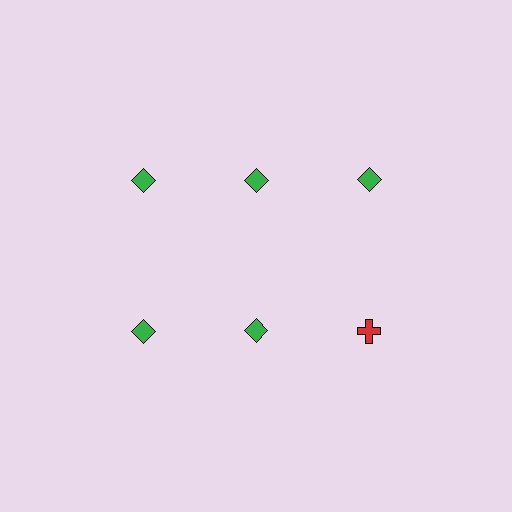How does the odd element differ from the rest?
It differs in both color (red instead of green) and shape (cross instead of diamond).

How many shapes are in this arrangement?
There are 6 shapes arranged in a grid pattern.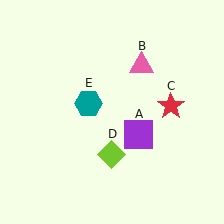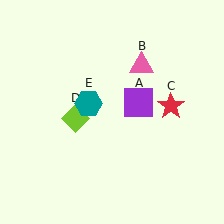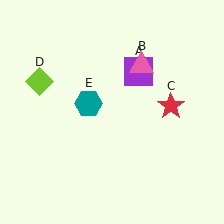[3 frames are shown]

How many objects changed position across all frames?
2 objects changed position: purple square (object A), lime diamond (object D).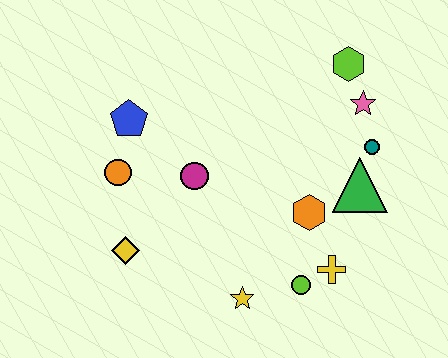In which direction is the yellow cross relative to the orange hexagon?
The yellow cross is below the orange hexagon.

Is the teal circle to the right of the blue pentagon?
Yes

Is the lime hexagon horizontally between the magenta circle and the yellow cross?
No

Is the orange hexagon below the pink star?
Yes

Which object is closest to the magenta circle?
The orange circle is closest to the magenta circle.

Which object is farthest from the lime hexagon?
The yellow diamond is farthest from the lime hexagon.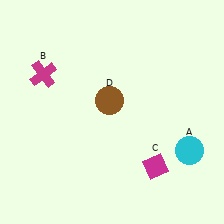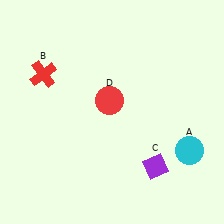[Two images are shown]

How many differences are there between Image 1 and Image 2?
There are 3 differences between the two images.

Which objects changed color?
B changed from magenta to red. C changed from magenta to purple. D changed from brown to red.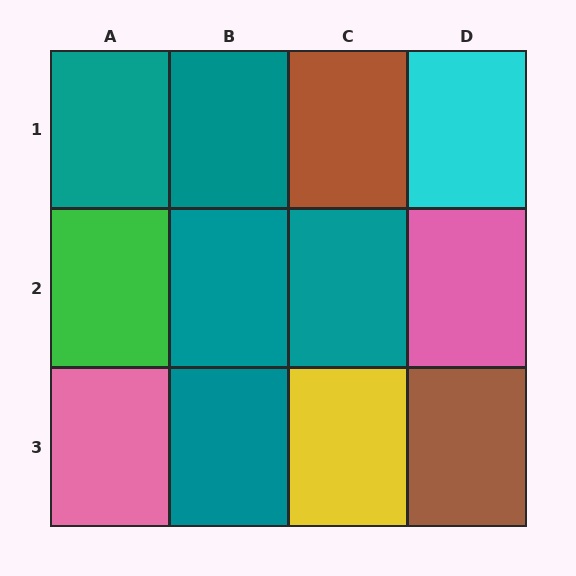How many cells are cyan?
1 cell is cyan.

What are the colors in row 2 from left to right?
Green, teal, teal, pink.